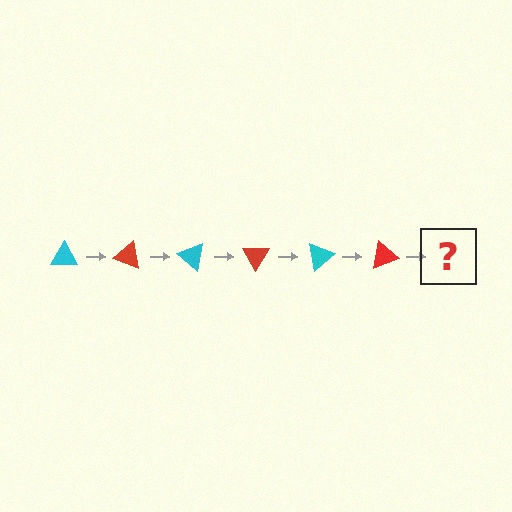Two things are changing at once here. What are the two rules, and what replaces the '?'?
The two rules are that it rotates 20 degrees each step and the color cycles through cyan and red. The '?' should be a cyan triangle, rotated 120 degrees from the start.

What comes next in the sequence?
The next element should be a cyan triangle, rotated 120 degrees from the start.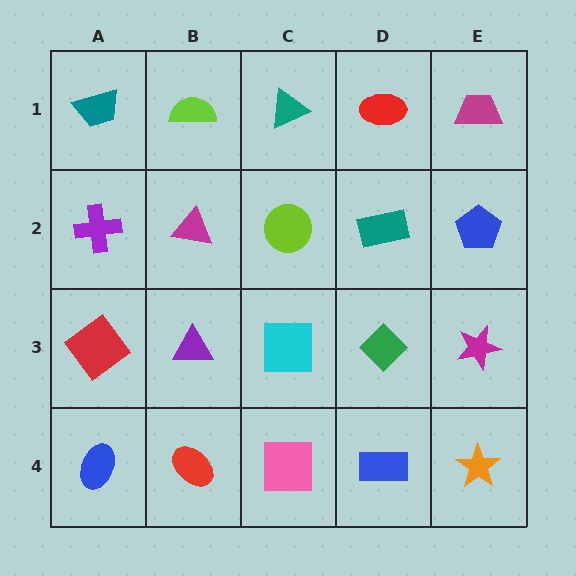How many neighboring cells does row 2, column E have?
3.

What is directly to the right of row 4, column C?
A blue rectangle.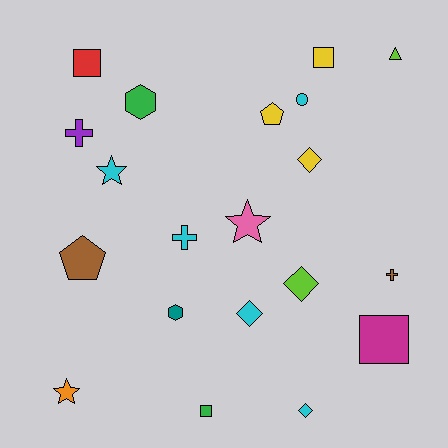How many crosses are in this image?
There are 3 crosses.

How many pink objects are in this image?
There is 1 pink object.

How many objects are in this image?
There are 20 objects.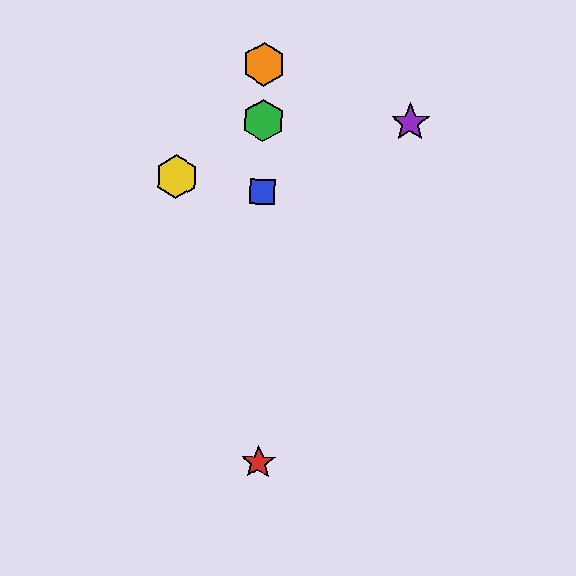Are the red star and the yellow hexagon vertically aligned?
No, the red star is at x≈258 and the yellow hexagon is at x≈177.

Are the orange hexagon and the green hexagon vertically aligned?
Yes, both are at x≈264.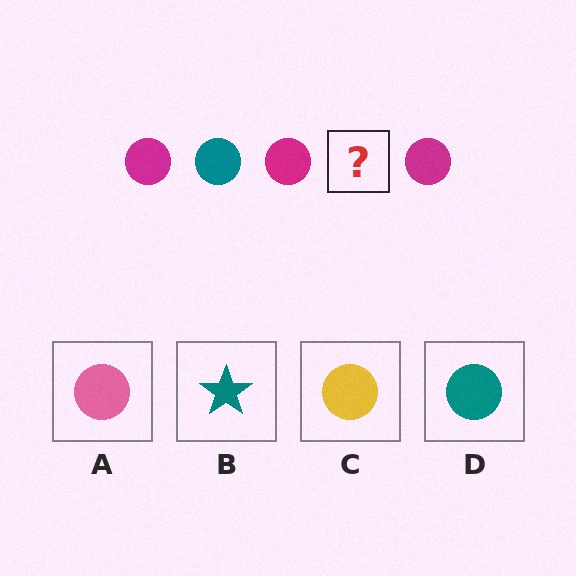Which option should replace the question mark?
Option D.